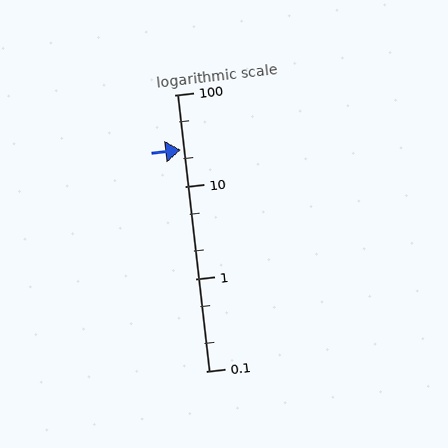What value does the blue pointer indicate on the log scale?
The pointer indicates approximately 25.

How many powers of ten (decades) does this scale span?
The scale spans 3 decades, from 0.1 to 100.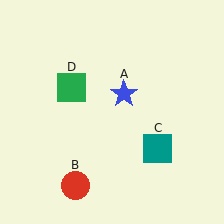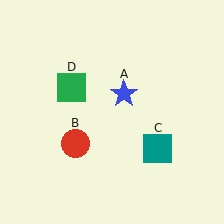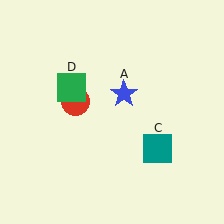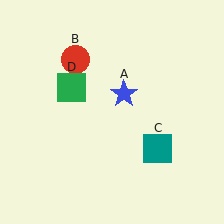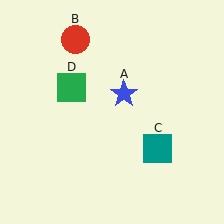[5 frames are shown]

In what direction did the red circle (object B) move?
The red circle (object B) moved up.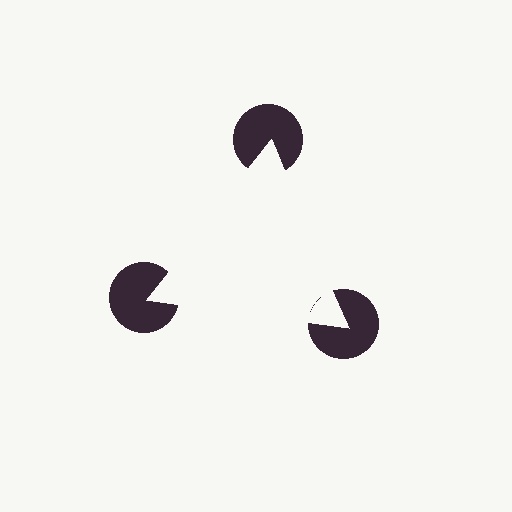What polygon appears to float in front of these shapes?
An illusory triangle — its edges are inferred from the aligned wedge cuts in the pac-man discs, not physically drawn.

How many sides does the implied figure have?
3 sides.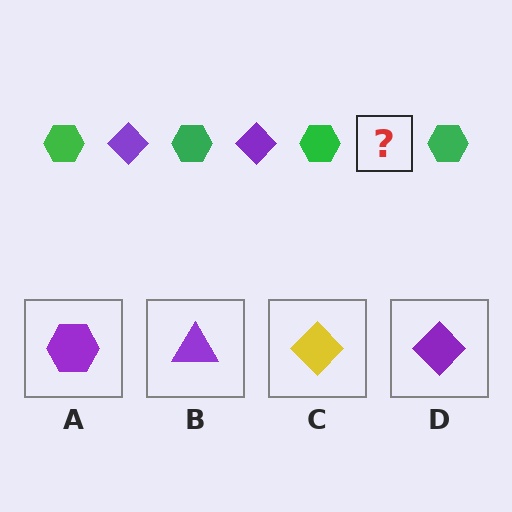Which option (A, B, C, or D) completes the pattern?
D.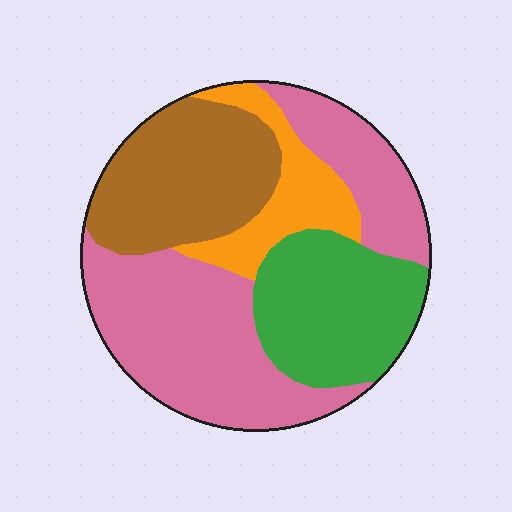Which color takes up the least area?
Orange, at roughly 10%.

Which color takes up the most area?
Pink, at roughly 45%.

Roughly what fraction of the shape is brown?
Brown covers about 25% of the shape.